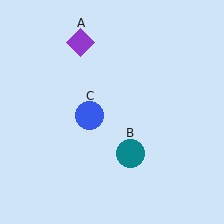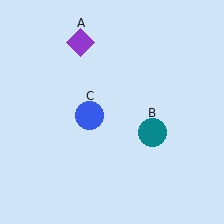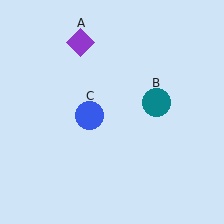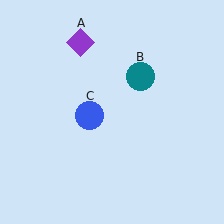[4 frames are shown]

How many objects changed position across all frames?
1 object changed position: teal circle (object B).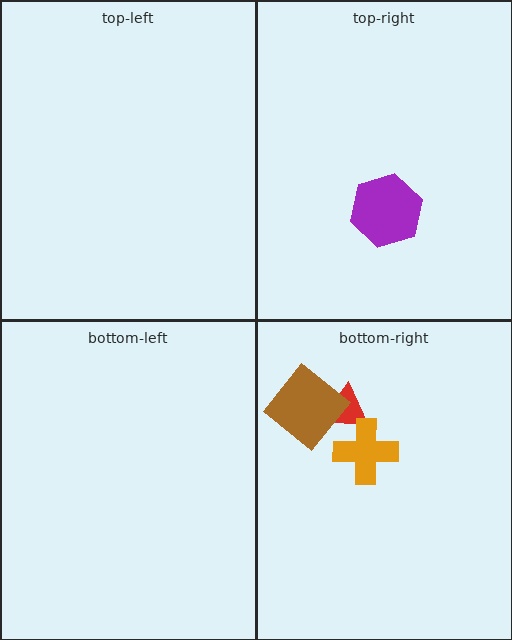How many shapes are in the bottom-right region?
3.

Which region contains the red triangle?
The bottom-right region.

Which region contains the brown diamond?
The bottom-right region.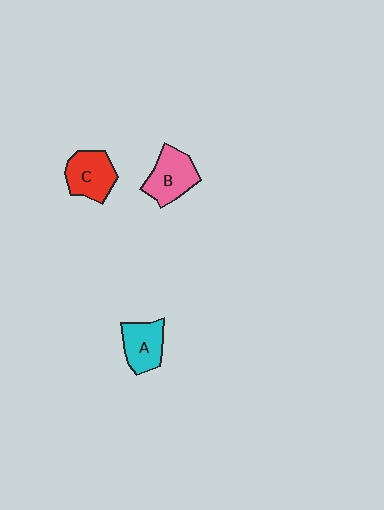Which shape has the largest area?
Shape B (pink).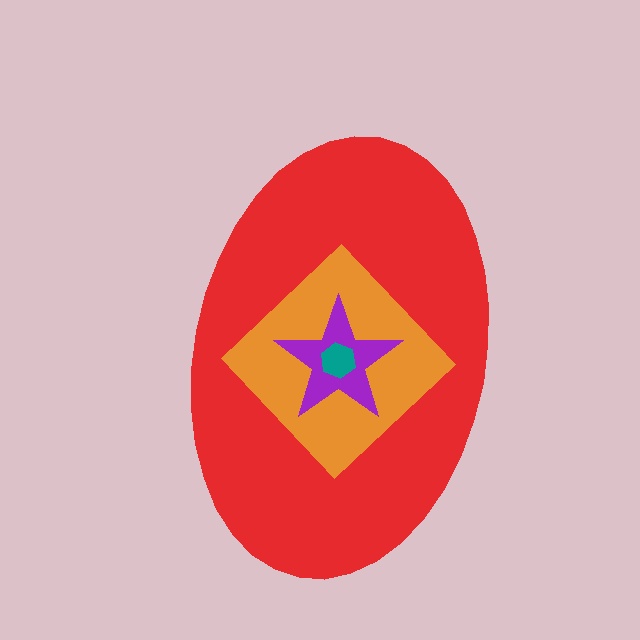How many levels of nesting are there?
4.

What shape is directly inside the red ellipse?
The orange diamond.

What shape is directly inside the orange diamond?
The purple star.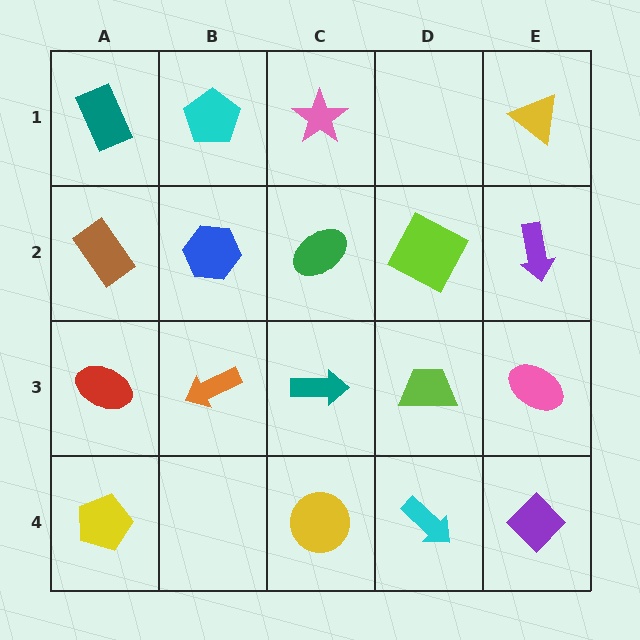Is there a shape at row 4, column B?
No, that cell is empty.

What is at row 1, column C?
A pink star.